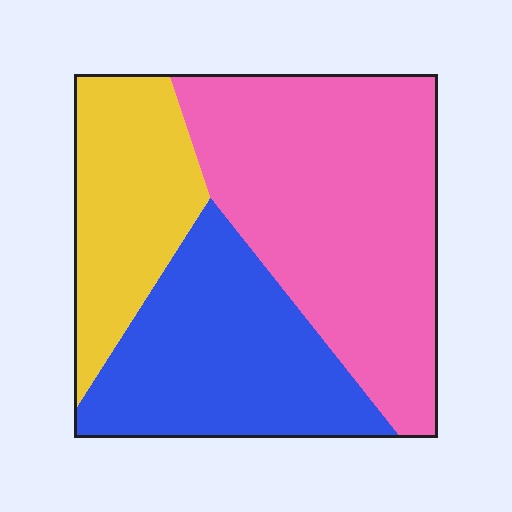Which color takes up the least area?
Yellow, at roughly 20%.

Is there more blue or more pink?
Pink.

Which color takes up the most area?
Pink, at roughly 45%.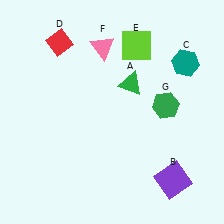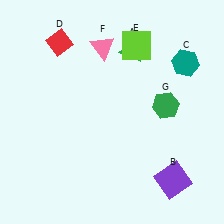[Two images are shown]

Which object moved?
The green triangle (A) moved up.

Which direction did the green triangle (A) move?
The green triangle (A) moved up.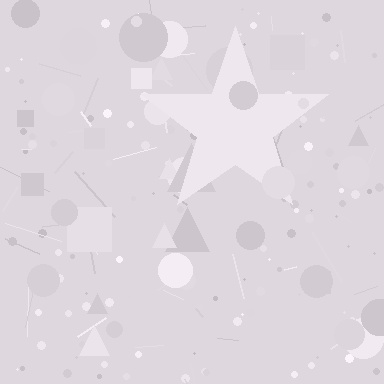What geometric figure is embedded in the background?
A star is embedded in the background.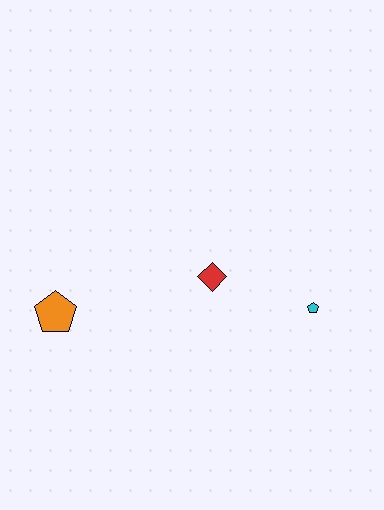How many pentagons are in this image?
There are 2 pentagons.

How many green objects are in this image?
There are no green objects.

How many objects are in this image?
There are 3 objects.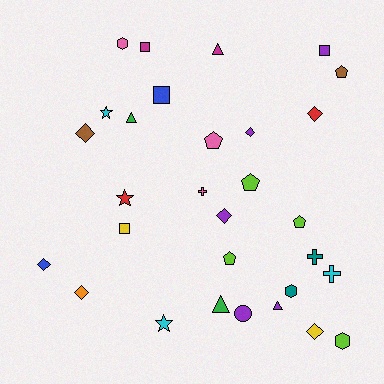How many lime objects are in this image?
There are 4 lime objects.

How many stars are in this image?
There are 3 stars.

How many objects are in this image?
There are 30 objects.